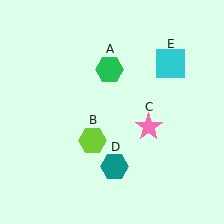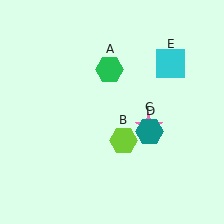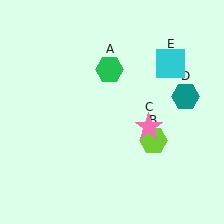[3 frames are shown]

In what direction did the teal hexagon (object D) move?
The teal hexagon (object D) moved up and to the right.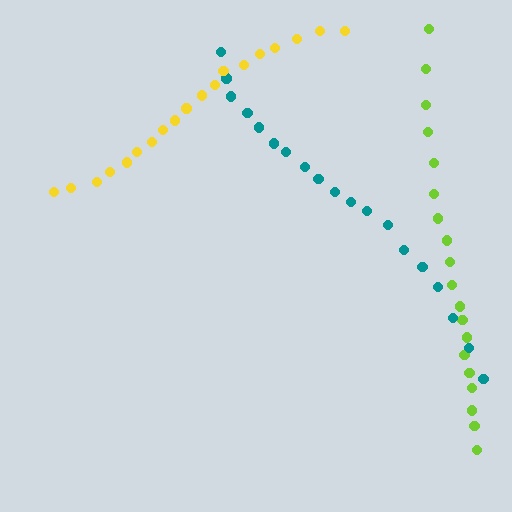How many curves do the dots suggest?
There are 3 distinct paths.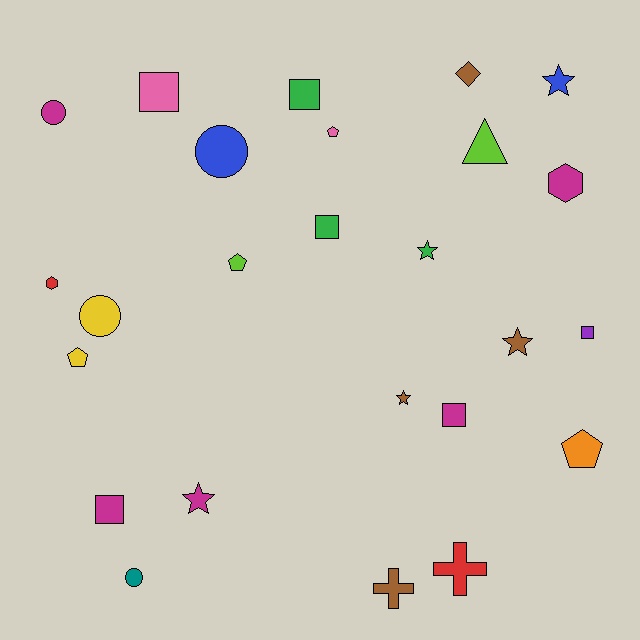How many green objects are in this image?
There are 3 green objects.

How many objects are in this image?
There are 25 objects.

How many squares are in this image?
There are 6 squares.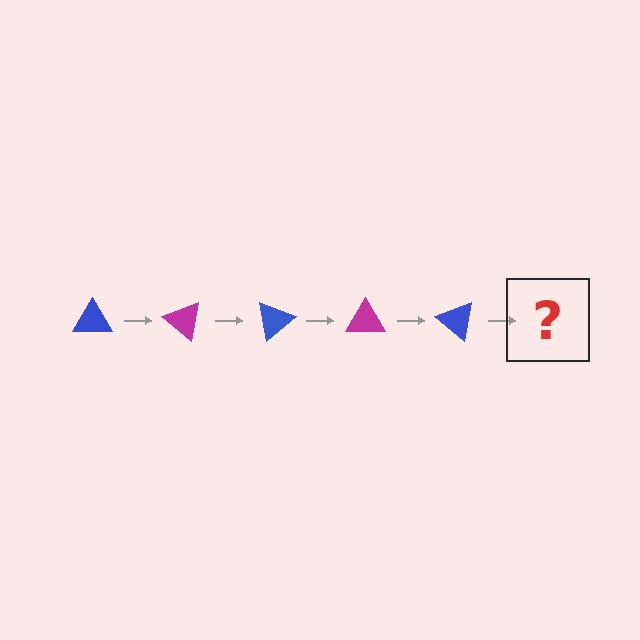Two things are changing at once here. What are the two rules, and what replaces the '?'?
The two rules are that it rotates 40 degrees each step and the color cycles through blue and magenta. The '?' should be a magenta triangle, rotated 200 degrees from the start.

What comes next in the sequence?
The next element should be a magenta triangle, rotated 200 degrees from the start.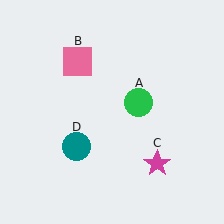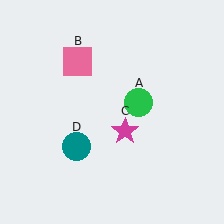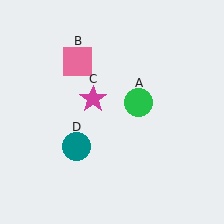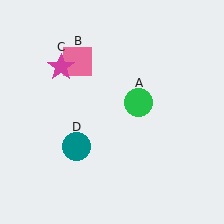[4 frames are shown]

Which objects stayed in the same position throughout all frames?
Green circle (object A) and pink square (object B) and teal circle (object D) remained stationary.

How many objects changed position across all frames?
1 object changed position: magenta star (object C).